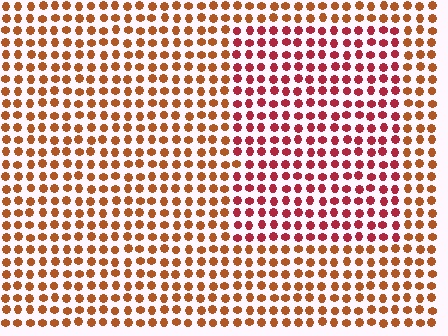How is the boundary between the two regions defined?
The boundary is defined purely by a slight shift in hue (about 34 degrees). Spacing, size, and orientation are identical on both sides.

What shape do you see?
I see a rectangle.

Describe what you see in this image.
The image is filled with small brown elements in a uniform arrangement. A rectangle-shaped region is visible where the elements are tinted to a slightly different hue, forming a subtle color boundary.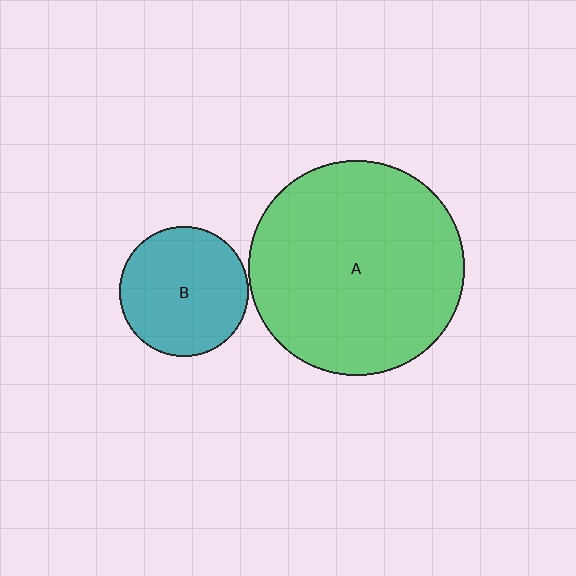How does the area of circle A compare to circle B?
Approximately 2.8 times.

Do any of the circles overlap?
No, none of the circles overlap.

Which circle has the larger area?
Circle A (green).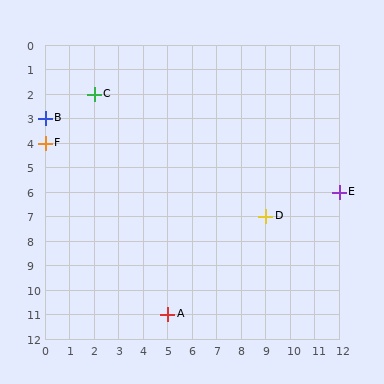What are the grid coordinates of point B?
Point B is at grid coordinates (0, 3).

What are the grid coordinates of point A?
Point A is at grid coordinates (5, 11).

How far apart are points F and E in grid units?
Points F and E are 12 columns and 2 rows apart (about 12.2 grid units diagonally).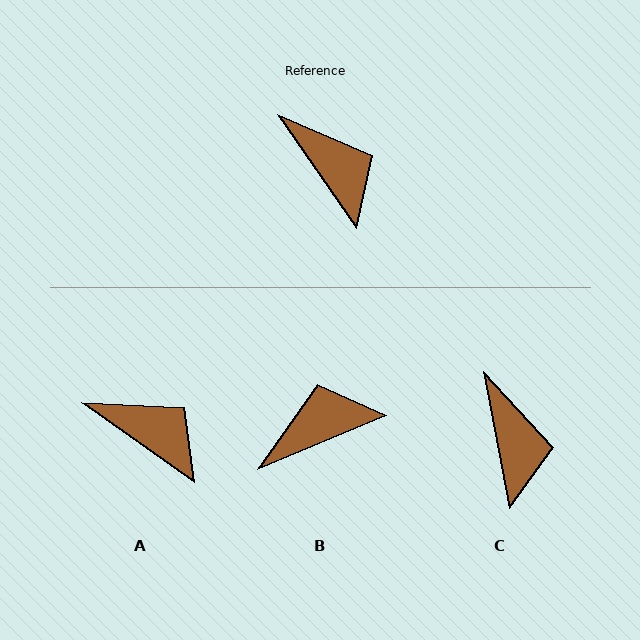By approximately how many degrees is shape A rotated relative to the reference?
Approximately 20 degrees counter-clockwise.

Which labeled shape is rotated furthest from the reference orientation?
B, about 78 degrees away.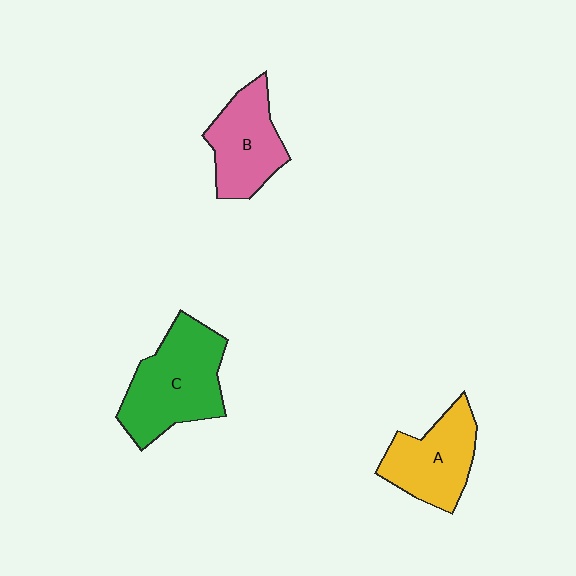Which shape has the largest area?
Shape C (green).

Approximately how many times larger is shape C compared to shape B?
Approximately 1.4 times.